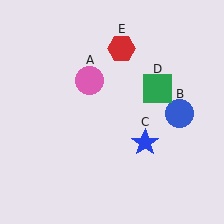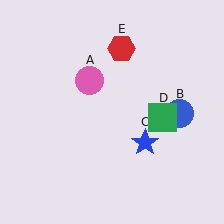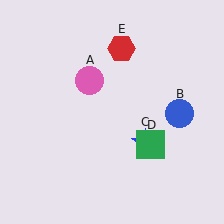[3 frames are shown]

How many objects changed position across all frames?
1 object changed position: green square (object D).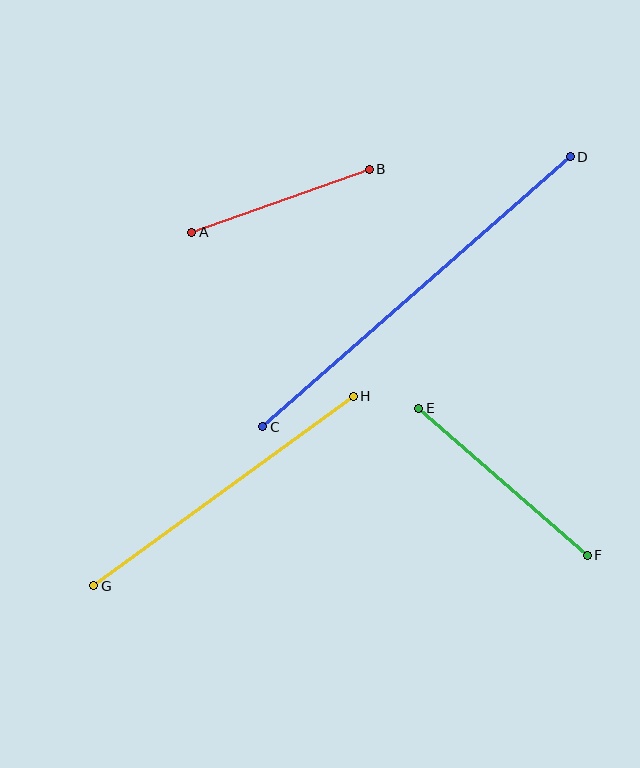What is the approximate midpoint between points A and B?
The midpoint is at approximately (281, 201) pixels.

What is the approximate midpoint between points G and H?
The midpoint is at approximately (224, 491) pixels.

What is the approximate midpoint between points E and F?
The midpoint is at approximately (503, 482) pixels.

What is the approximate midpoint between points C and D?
The midpoint is at approximately (417, 292) pixels.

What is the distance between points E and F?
The distance is approximately 223 pixels.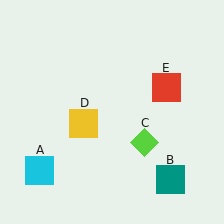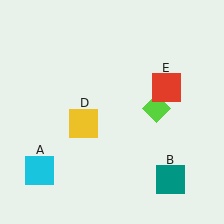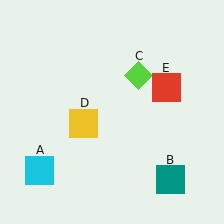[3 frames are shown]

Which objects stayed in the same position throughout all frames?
Cyan square (object A) and teal square (object B) and yellow square (object D) and red square (object E) remained stationary.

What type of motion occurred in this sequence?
The lime diamond (object C) rotated counterclockwise around the center of the scene.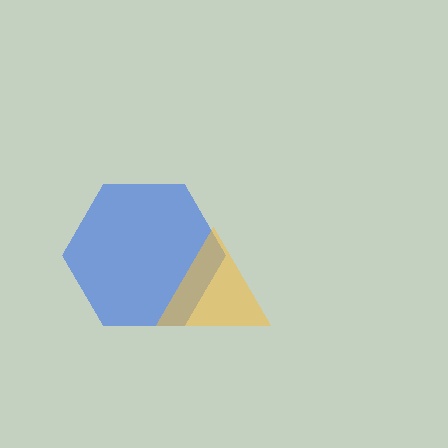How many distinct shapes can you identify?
There are 2 distinct shapes: a blue hexagon, a yellow triangle.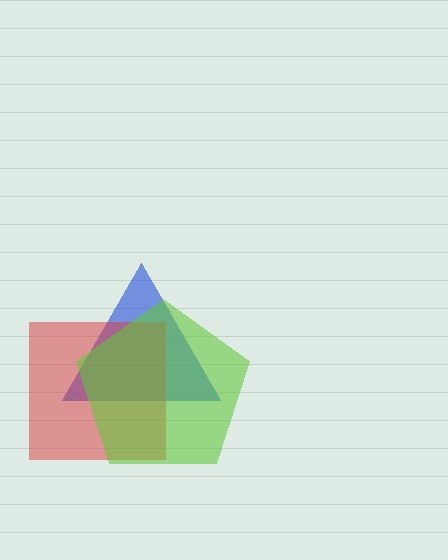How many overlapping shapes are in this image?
There are 3 overlapping shapes in the image.